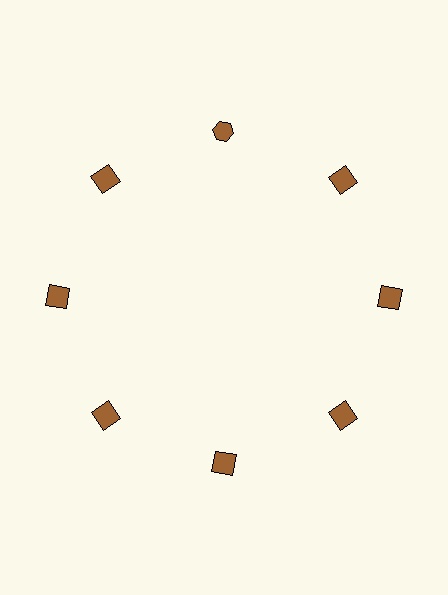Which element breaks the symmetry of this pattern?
The brown hexagon at roughly the 12 o'clock position breaks the symmetry. All other shapes are brown squares.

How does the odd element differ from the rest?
It has a different shape: hexagon instead of square.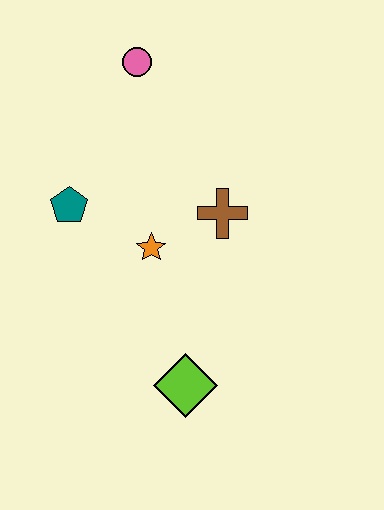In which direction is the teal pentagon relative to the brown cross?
The teal pentagon is to the left of the brown cross.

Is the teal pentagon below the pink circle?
Yes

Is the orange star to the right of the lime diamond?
No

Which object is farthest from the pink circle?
The lime diamond is farthest from the pink circle.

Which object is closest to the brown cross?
The orange star is closest to the brown cross.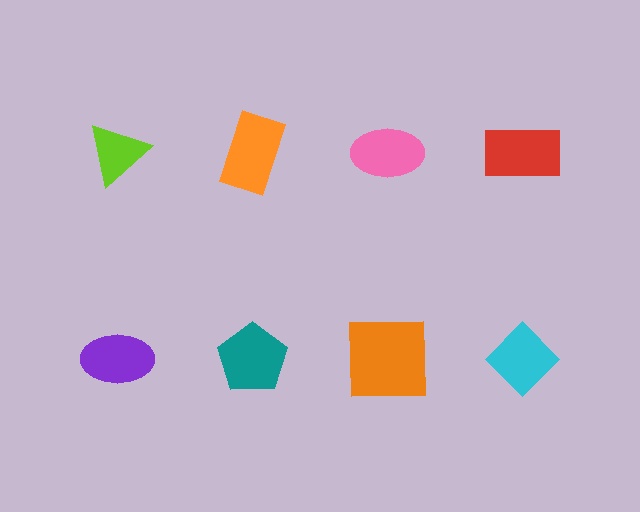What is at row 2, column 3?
An orange square.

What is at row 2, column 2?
A teal pentagon.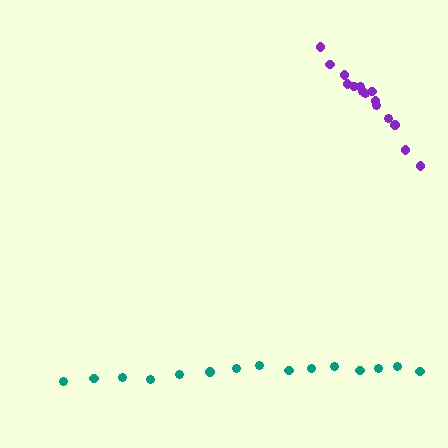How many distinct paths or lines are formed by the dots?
There are 2 distinct paths.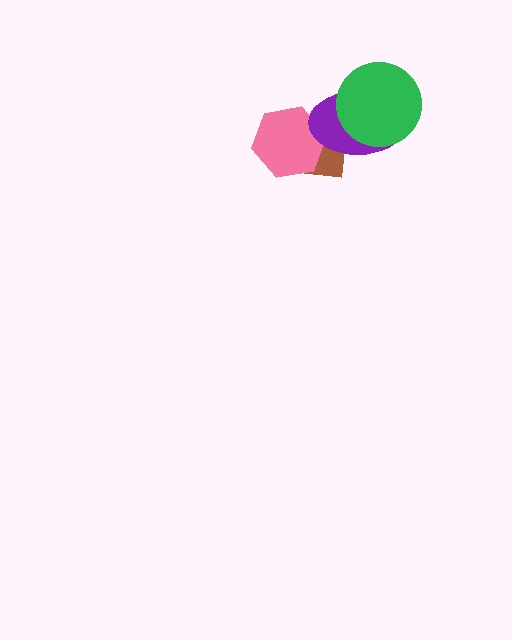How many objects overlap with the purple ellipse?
3 objects overlap with the purple ellipse.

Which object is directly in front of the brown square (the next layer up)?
The pink hexagon is directly in front of the brown square.